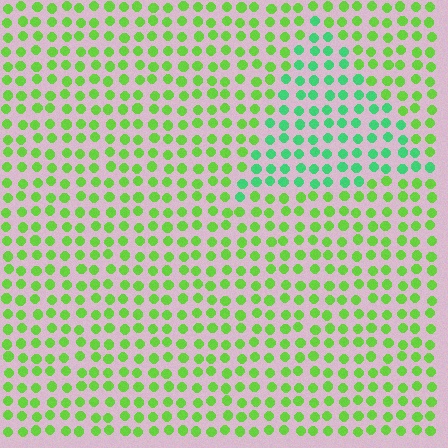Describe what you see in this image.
The image is filled with small lime elements in a uniform arrangement. A triangle-shaped region is visible where the elements are tinted to a slightly different hue, forming a subtle color boundary.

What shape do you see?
I see a triangle.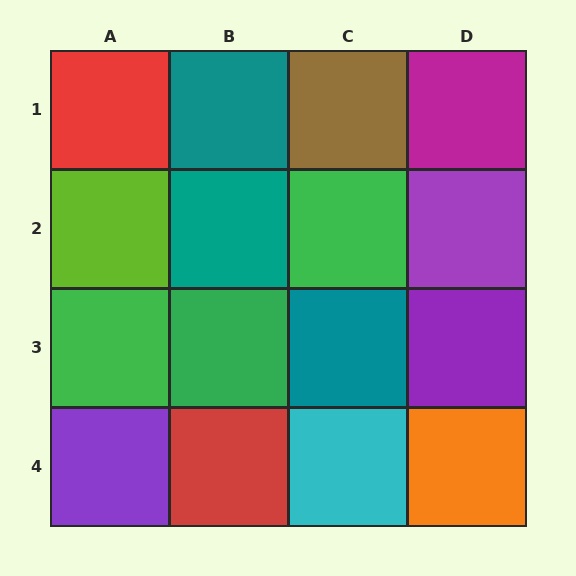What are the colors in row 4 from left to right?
Purple, red, cyan, orange.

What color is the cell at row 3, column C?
Teal.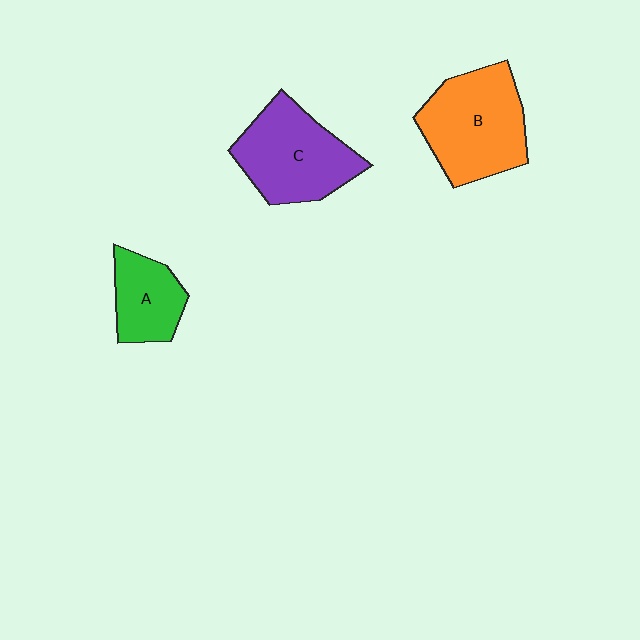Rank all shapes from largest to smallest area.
From largest to smallest: B (orange), C (purple), A (green).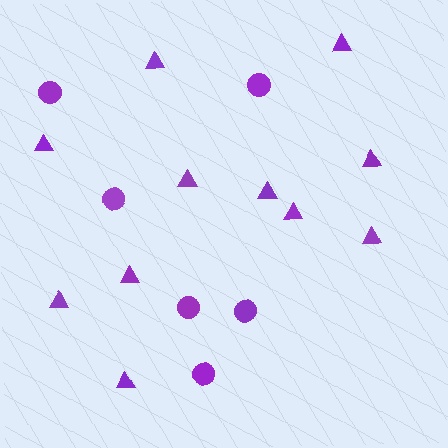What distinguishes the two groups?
There are 2 groups: one group of triangles (11) and one group of circles (6).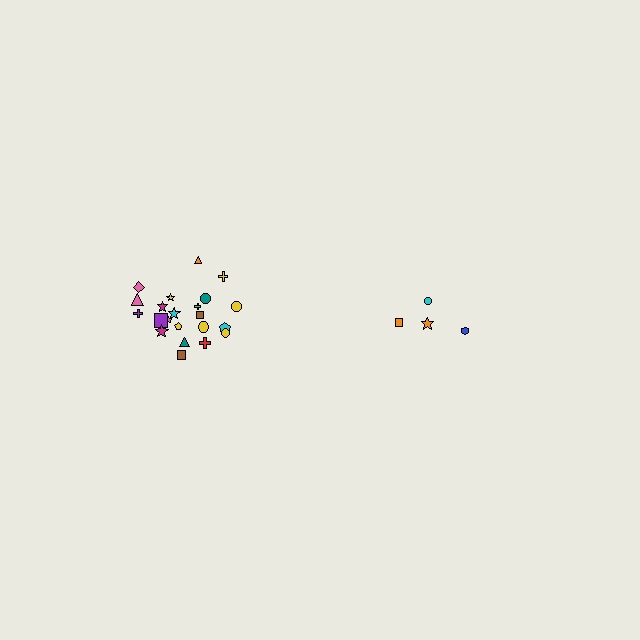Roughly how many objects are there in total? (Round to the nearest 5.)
Roughly 25 objects in total.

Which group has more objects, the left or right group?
The left group.